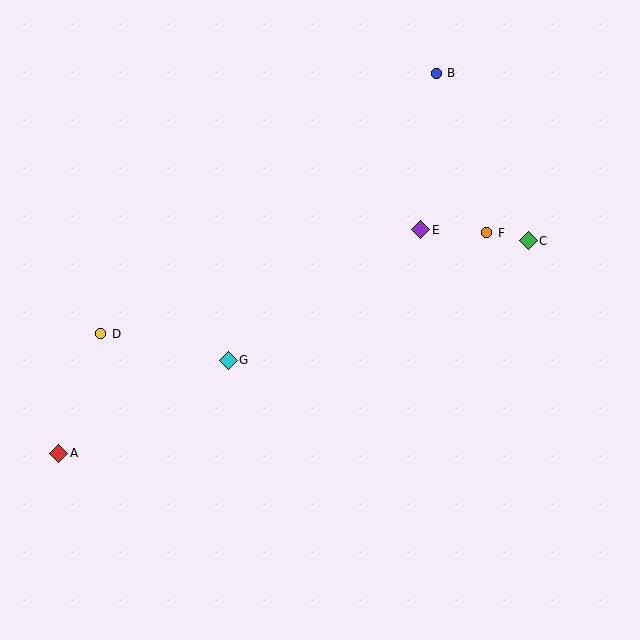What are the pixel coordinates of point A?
Point A is at (59, 453).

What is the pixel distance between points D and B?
The distance between D and B is 425 pixels.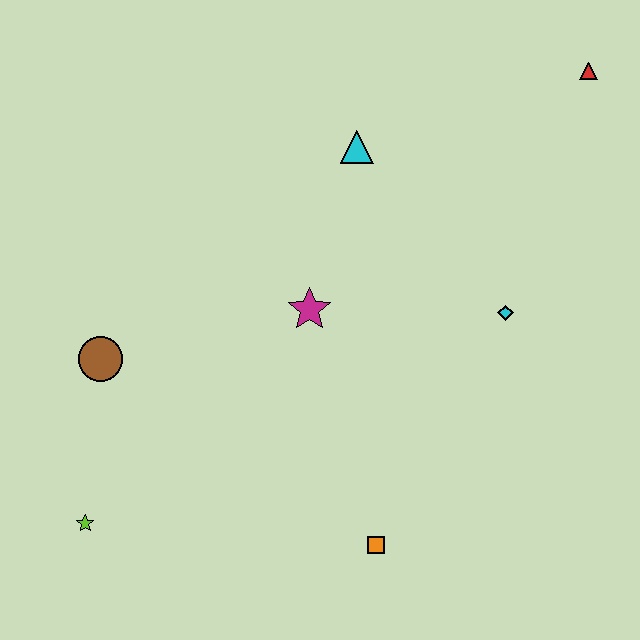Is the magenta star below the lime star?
No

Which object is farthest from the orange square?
The red triangle is farthest from the orange square.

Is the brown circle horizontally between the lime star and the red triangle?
Yes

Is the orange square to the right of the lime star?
Yes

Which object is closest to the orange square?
The magenta star is closest to the orange square.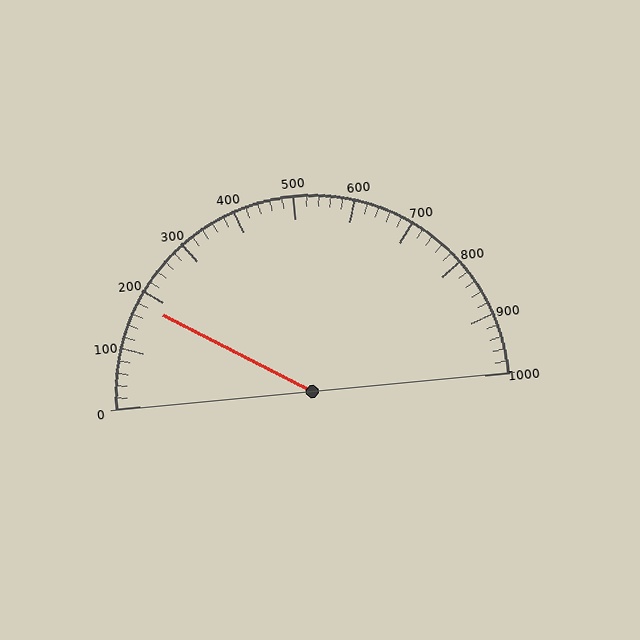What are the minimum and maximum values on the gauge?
The gauge ranges from 0 to 1000.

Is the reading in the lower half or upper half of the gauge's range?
The reading is in the lower half of the range (0 to 1000).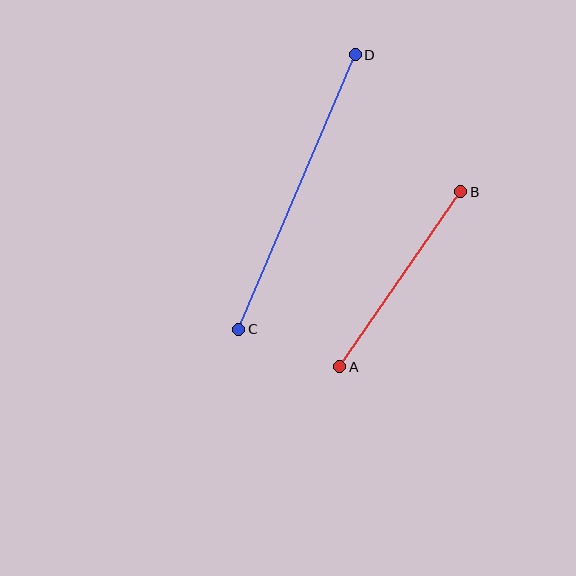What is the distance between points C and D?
The distance is approximately 299 pixels.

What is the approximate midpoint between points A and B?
The midpoint is at approximately (400, 279) pixels.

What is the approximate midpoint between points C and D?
The midpoint is at approximately (297, 192) pixels.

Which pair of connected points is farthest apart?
Points C and D are farthest apart.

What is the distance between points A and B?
The distance is approximately 213 pixels.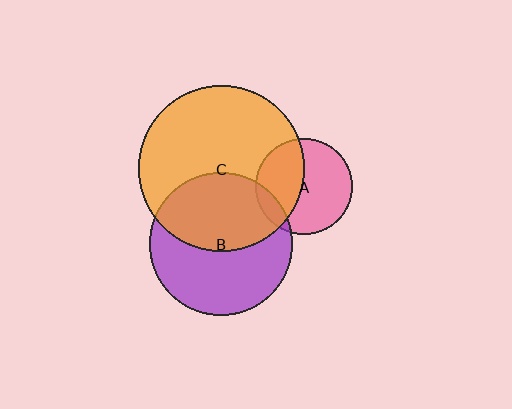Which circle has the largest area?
Circle C (orange).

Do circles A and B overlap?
Yes.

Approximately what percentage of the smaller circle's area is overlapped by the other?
Approximately 10%.